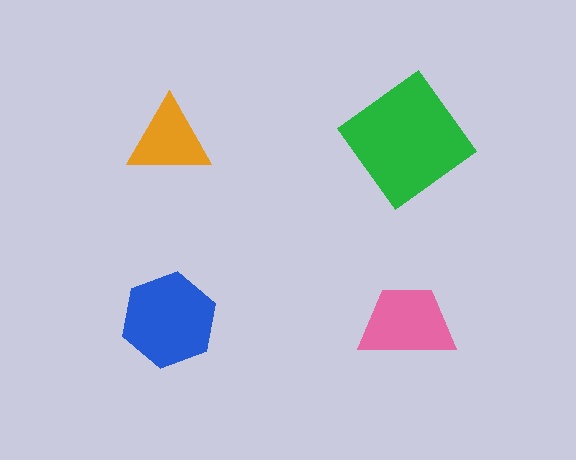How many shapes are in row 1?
2 shapes.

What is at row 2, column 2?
A pink trapezoid.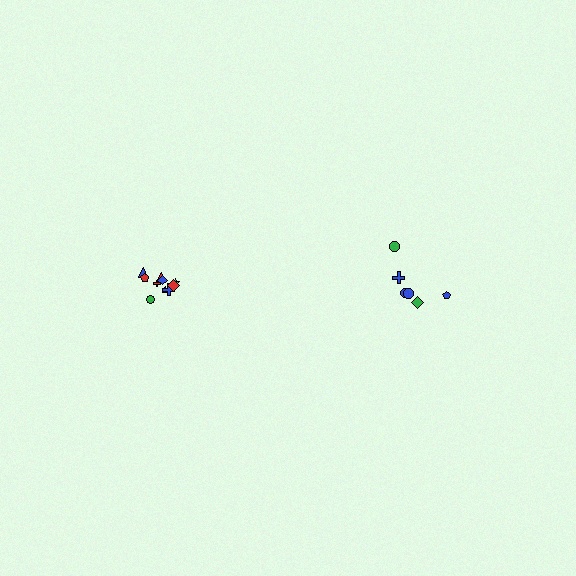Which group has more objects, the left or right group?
The left group.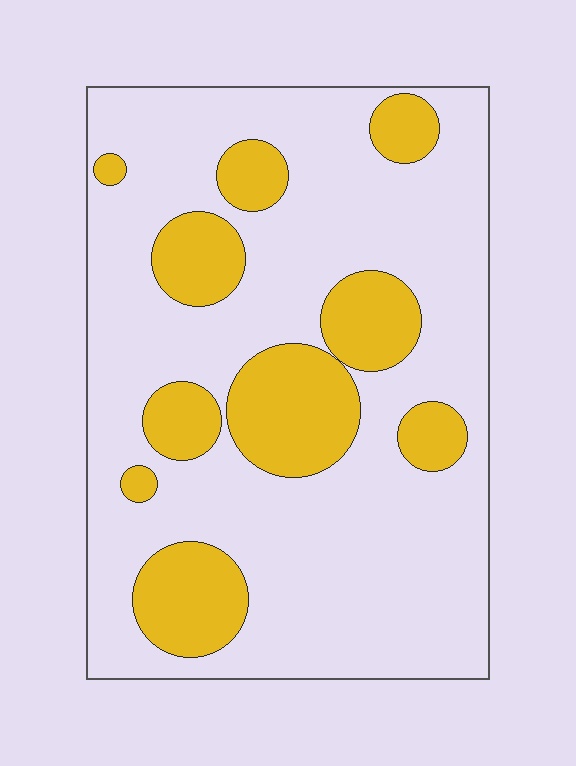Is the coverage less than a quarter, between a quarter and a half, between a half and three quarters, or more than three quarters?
Less than a quarter.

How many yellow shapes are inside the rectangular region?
10.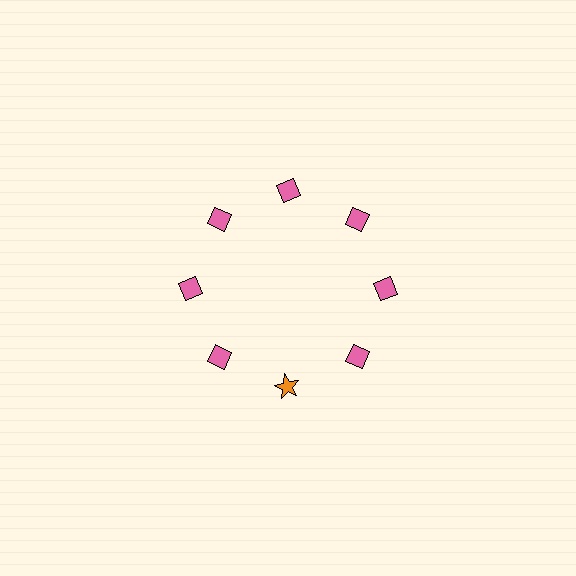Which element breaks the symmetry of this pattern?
The orange star at roughly the 6 o'clock position breaks the symmetry. All other shapes are pink diamonds.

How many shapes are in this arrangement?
There are 8 shapes arranged in a ring pattern.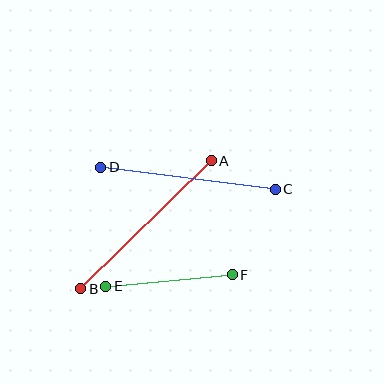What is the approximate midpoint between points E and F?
The midpoint is at approximately (169, 280) pixels.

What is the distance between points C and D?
The distance is approximately 176 pixels.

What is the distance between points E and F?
The distance is approximately 127 pixels.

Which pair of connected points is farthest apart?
Points A and B are farthest apart.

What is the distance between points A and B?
The distance is approximately 182 pixels.